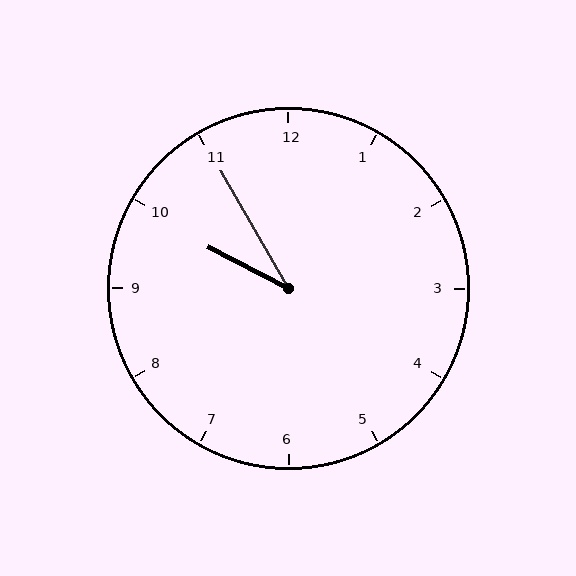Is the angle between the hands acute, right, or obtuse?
It is acute.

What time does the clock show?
9:55.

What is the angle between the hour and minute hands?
Approximately 32 degrees.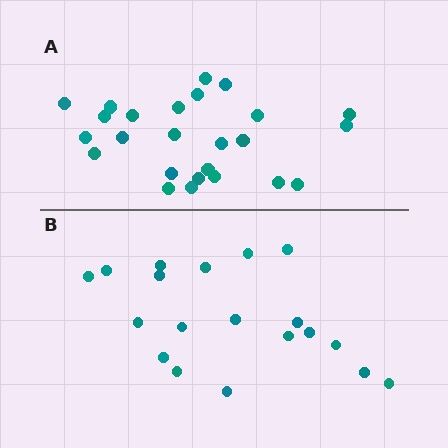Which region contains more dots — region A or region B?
Region A (the top region) has more dots.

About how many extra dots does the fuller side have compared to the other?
Region A has about 6 more dots than region B.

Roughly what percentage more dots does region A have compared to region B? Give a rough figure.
About 30% more.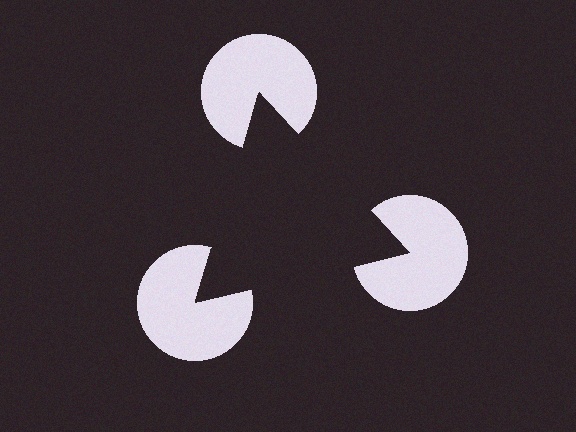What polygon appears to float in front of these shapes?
An illusory triangle — its edges are inferred from the aligned wedge cuts in the pac-man discs, not physically drawn.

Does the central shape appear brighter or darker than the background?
It typically appears slightly darker than the background, even though no actual brightness change is drawn.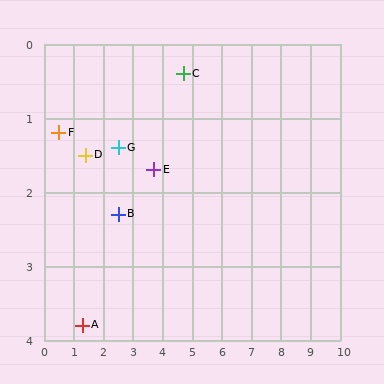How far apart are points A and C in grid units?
Points A and C are about 4.8 grid units apart.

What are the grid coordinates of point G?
Point G is at approximately (2.5, 1.4).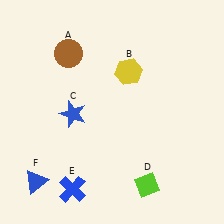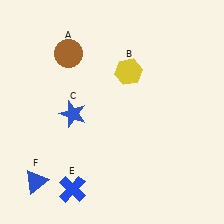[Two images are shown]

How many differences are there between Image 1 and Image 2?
There is 1 difference between the two images.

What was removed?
The lime diamond (D) was removed in Image 2.